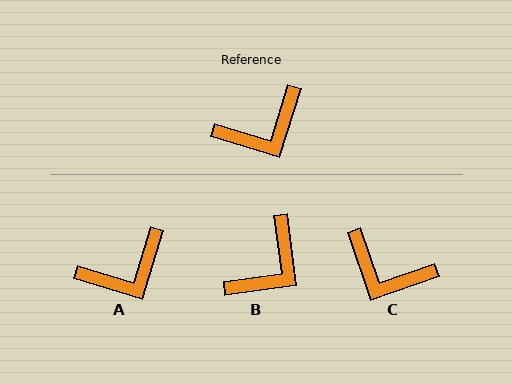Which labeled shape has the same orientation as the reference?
A.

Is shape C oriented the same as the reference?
No, it is off by about 54 degrees.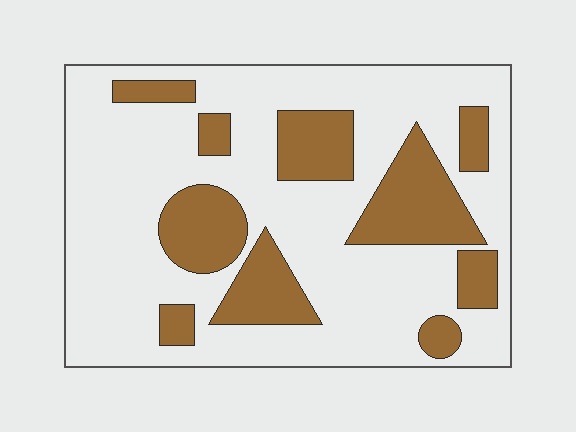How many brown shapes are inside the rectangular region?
10.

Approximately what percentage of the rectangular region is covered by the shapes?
Approximately 25%.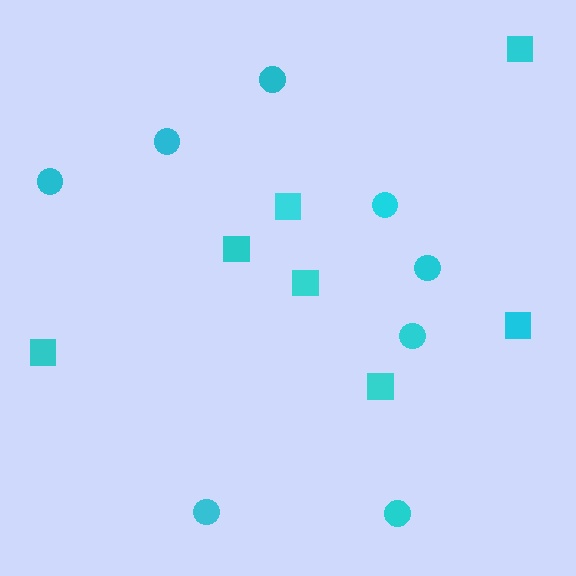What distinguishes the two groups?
There are 2 groups: one group of squares (7) and one group of circles (8).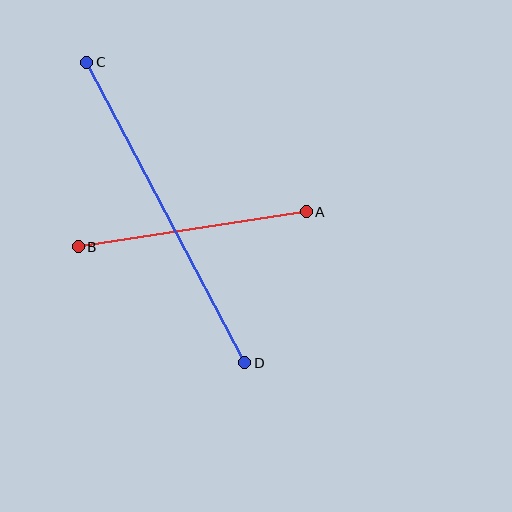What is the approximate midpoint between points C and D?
The midpoint is at approximately (166, 212) pixels.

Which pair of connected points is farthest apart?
Points C and D are farthest apart.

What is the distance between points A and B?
The distance is approximately 231 pixels.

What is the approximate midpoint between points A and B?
The midpoint is at approximately (192, 229) pixels.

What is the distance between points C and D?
The distance is approximately 339 pixels.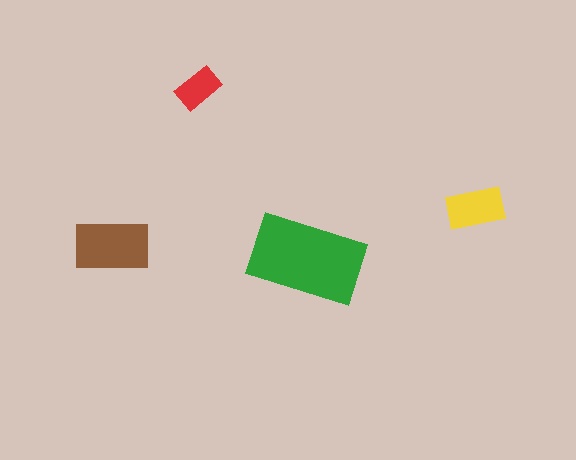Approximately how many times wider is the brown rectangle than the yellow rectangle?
About 1.5 times wider.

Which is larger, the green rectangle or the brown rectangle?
The green one.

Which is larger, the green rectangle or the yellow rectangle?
The green one.